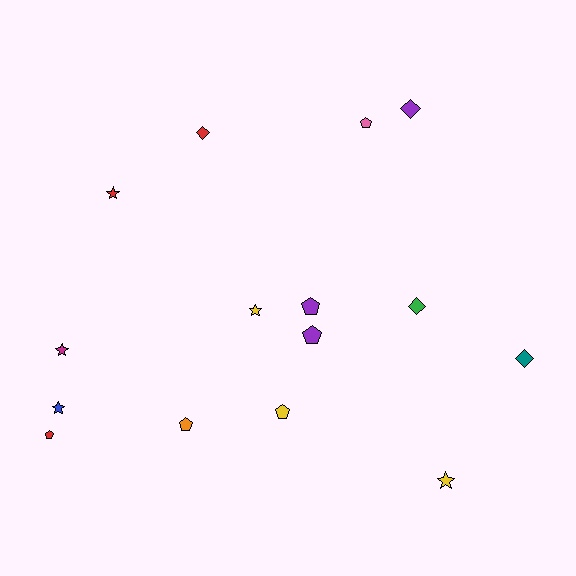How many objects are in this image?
There are 15 objects.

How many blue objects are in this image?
There is 1 blue object.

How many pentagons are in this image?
There are 6 pentagons.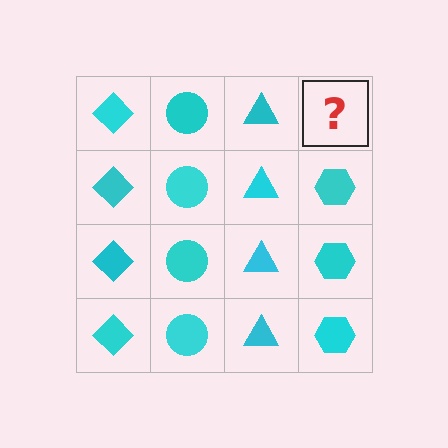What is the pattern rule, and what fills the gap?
The rule is that each column has a consistent shape. The gap should be filled with a cyan hexagon.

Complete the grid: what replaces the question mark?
The question mark should be replaced with a cyan hexagon.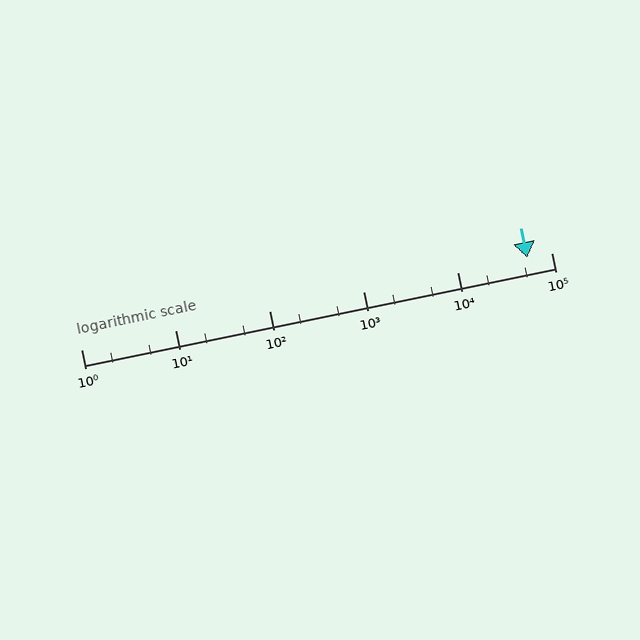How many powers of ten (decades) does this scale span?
The scale spans 5 decades, from 1 to 100000.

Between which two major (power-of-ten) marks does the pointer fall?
The pointer is between 10000 and 100000.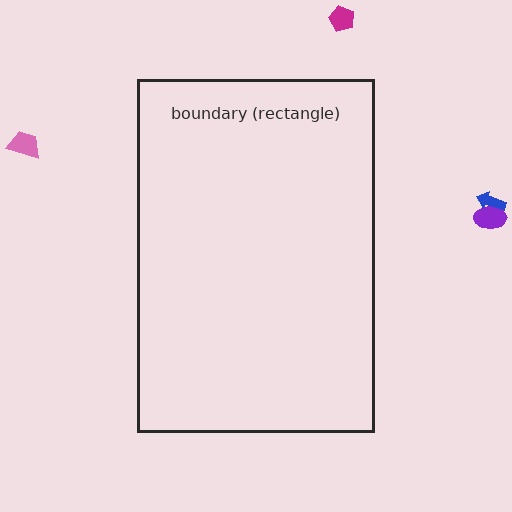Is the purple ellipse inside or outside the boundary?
Outside.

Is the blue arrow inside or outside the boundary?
Outside.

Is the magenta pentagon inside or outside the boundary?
Outside.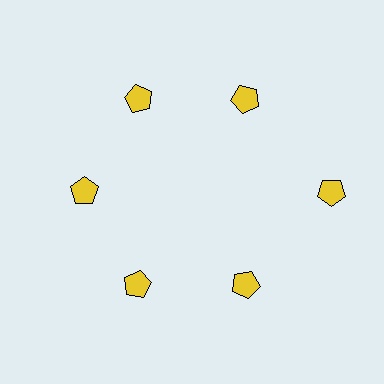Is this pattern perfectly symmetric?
No. The 6 yellow pentagons are arranged in a ring, but one element near the 3 o'clock position is pushed outward from the center, breaking the 6-fold rotational symmetry.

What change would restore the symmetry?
The symmetry would be restored by moving it inward, back onto the ring so that all 6 pentagons sit at equal angles and equal distance from the center.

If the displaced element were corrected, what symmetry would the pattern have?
It would have 6-fold rotational symmetry — the pattern would map onto itself every 60 degrees.